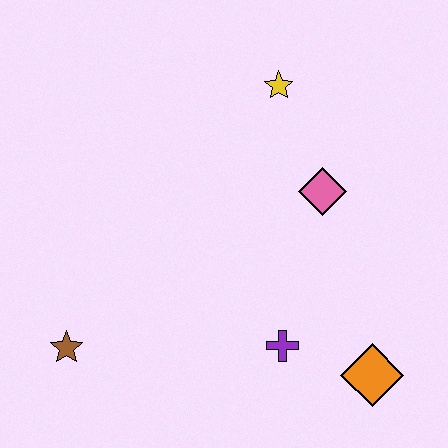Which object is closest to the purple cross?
The orange diamond is closest to the purple cross.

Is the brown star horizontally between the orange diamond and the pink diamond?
No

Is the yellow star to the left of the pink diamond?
Yes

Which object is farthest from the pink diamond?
The brown star is farthest from the pink diamond.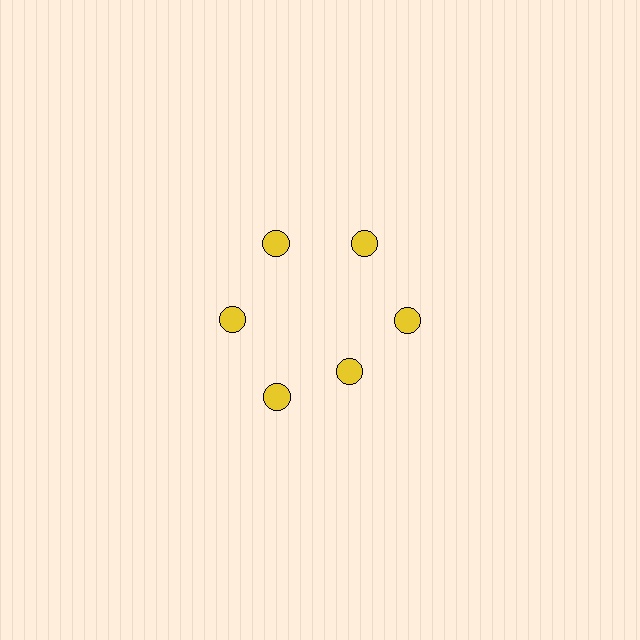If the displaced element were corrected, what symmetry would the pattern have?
It would have 6-fold rotational symmetry — the pattern would map onto itself every 60 degrees.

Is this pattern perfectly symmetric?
No. The 6 yellow circles are arranged in a ring, but one element near the 5 o'clock position is pulled inward toward the center, breaking the 6-fold rotational symmetry.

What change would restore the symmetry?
The symmetry would be restored by moving it outward, back onto the ring so that all 6 circles sit at equal angles and equal distance from the center.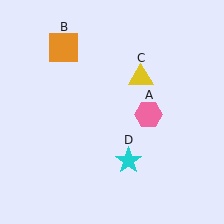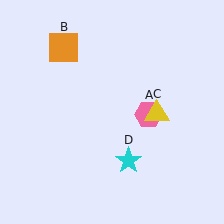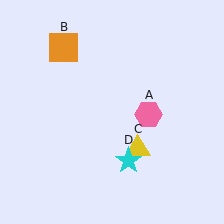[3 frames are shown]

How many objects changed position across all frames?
1 object changed position: yellow triangle (object C).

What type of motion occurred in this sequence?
The yellow triangle (object C) rotated clockwise around the center of the scene.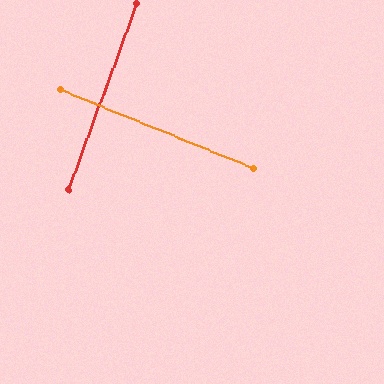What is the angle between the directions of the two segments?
Approximately 88 degrees.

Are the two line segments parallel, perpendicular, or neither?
Perpendicular — they meet at approximately 88°.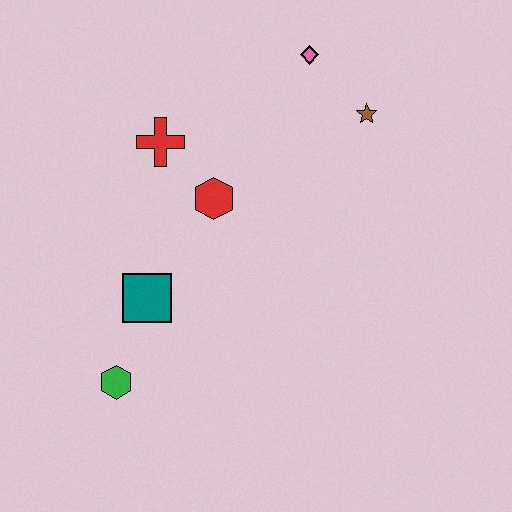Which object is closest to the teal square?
The green hexagon is closest to the teal square.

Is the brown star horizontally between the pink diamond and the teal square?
No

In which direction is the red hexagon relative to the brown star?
The red hexagon is to the left of the brown star.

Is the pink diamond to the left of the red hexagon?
No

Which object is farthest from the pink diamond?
The green hexagon is farthest from the pink diamond.